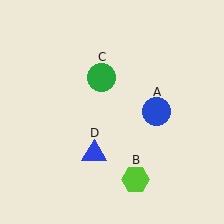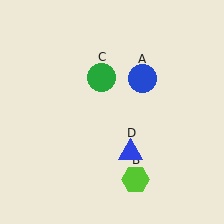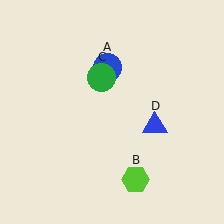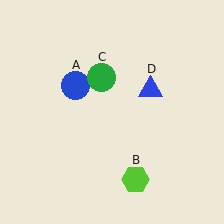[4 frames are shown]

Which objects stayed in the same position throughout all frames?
Lime hexagon (object B) and green circle (object C) remained stationary.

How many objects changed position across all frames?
2 objects changed position: blue circle (object A), blue triangle (object D).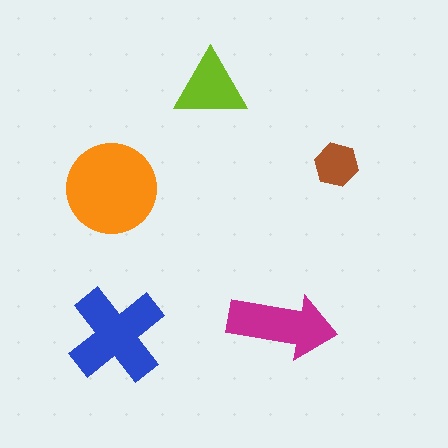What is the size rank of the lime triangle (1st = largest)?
4th.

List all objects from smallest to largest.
The brown hexagon, the lime triangle, the magenta arrow, the blue cross, the orange circle.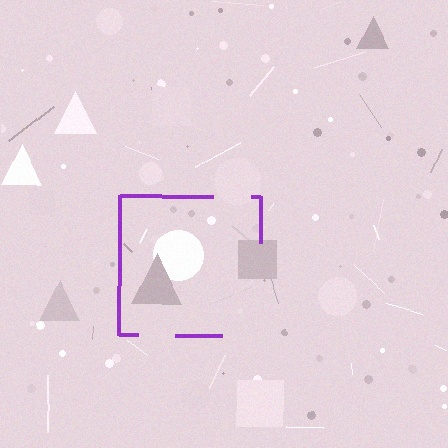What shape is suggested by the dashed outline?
The dashed outline suggests a square.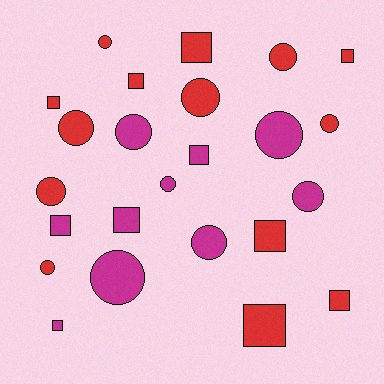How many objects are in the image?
There are 24 objects.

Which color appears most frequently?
Red, with 14 objects.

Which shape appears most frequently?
Circle, with 13 objects.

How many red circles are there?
There are 7 red circles.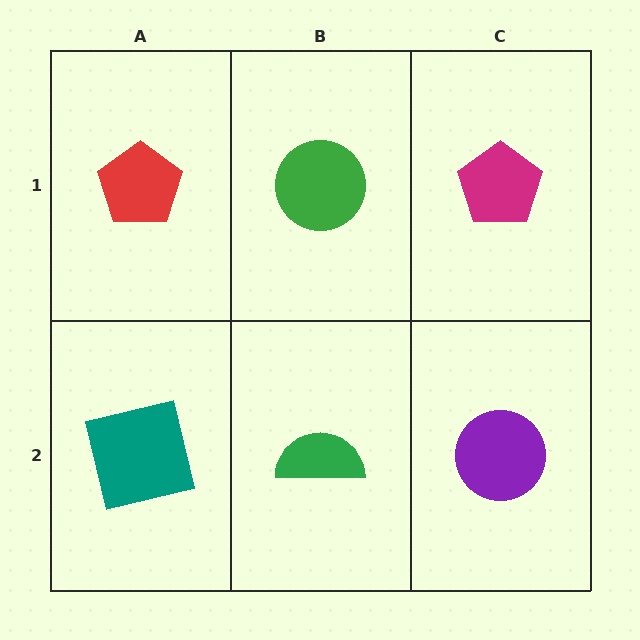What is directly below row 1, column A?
A teal square.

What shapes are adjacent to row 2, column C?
A magenta pentagon (row 1, column C), a green semicircle (row 2, column B).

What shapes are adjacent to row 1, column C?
A purple circle (row 2, column C), a green circle (row 1, column B).